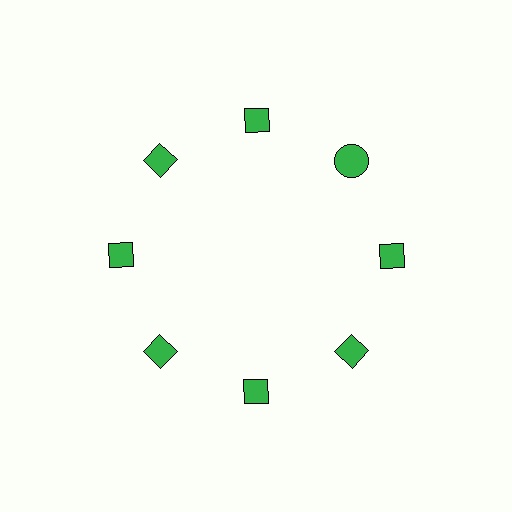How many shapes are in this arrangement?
There are 8 shapes arranged in a ring pattern.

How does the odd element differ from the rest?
It has a different shape: circle instead of diamond.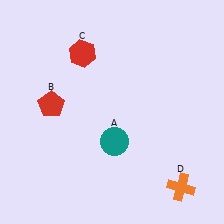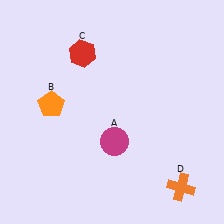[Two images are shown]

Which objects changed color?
A changed from teal to magenta. B changed from red to orange.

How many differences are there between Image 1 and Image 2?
There are 2 differences between the two images.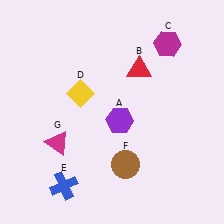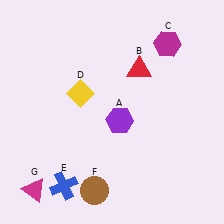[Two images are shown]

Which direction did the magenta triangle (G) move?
The magenta triangle (G) moved down.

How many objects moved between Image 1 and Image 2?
2 objects moved between the two images.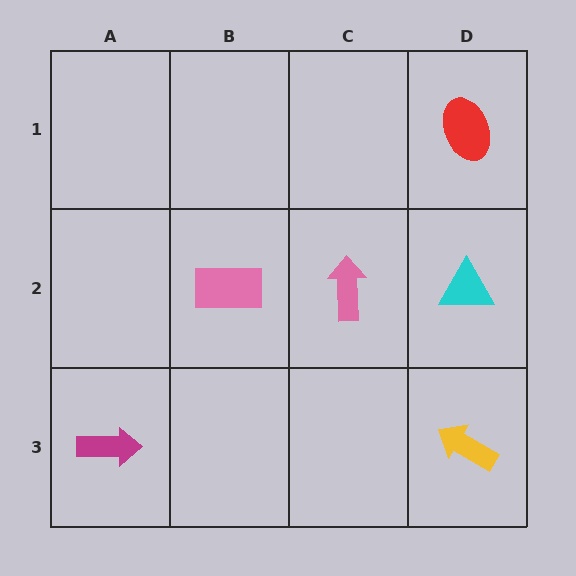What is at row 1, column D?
A red ellipse.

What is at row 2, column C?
A pink arrow.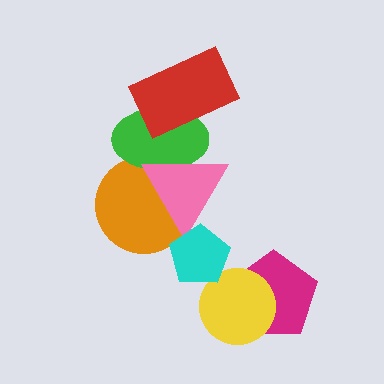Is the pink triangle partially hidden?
Yes, it is partially covered by another shape.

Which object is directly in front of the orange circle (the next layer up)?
The green ellipse is directly in front of the orange circle.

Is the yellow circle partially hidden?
Yes, it is partially covered by another shape.